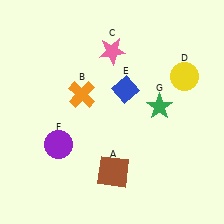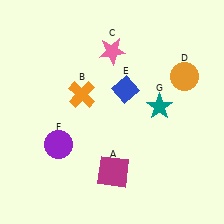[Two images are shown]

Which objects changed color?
A changed from brown to magenta. D changed from yellow to orange. G changed from green to teal.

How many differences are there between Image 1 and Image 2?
There are 3 differences between the two images.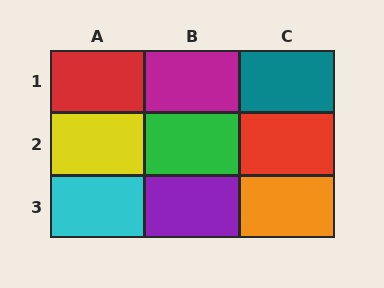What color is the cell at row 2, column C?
Red.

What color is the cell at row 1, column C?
Teal.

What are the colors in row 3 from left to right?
Cyan, purple, orange.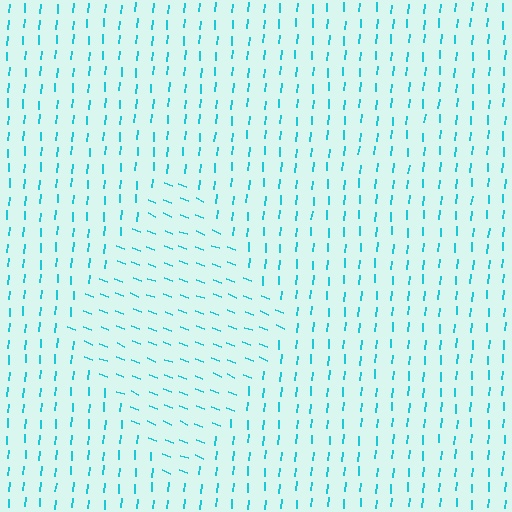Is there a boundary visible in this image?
Yes, there is a texture boundary formed by a change in line orientation.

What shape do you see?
I see a diamond.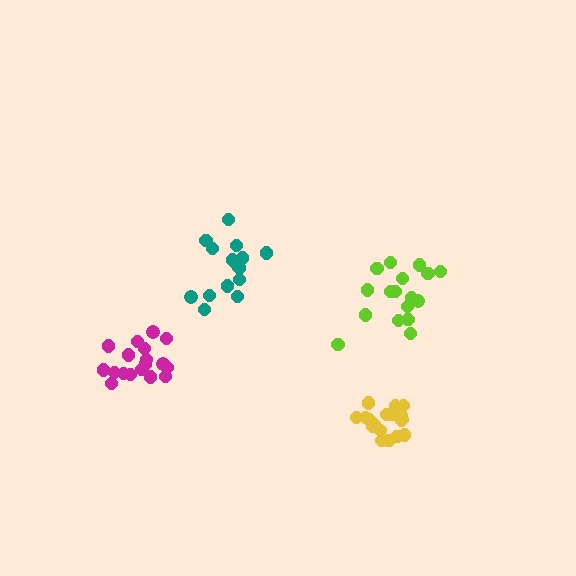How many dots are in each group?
Group 1: 18 dots, Group 2: 17 dots, Group 3: 15 dots, Group 4: 18 dots (68 total).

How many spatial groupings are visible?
There are 4 spatial groupings.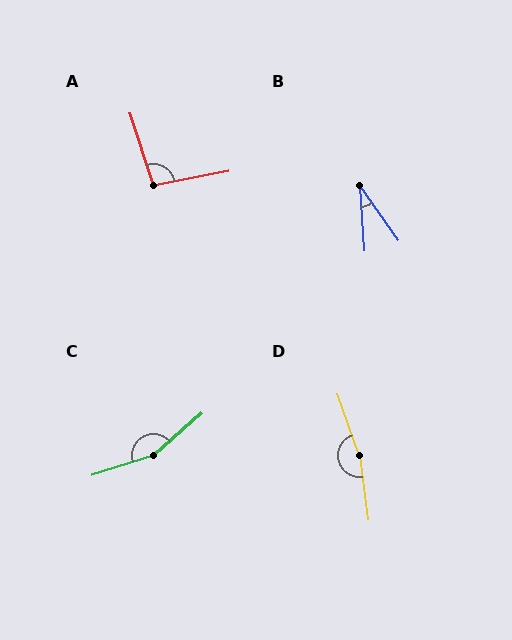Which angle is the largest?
D, at approximately 168 degrees.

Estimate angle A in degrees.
Approximately 97 degrees.